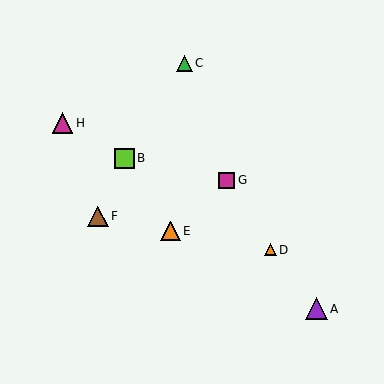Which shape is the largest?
The purple triangle (labeled A) is the largest.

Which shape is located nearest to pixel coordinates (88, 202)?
The brown triangle (labeled F) at (98, 216) is nearest to that location.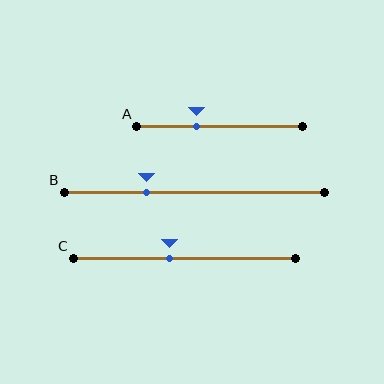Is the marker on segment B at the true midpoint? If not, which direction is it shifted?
No, the marker on segment B is shifted to the left by about 18% of the segment length.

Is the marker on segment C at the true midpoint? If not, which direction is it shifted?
No, the marker on segment C is shifted to the left by about 7% of the segment length.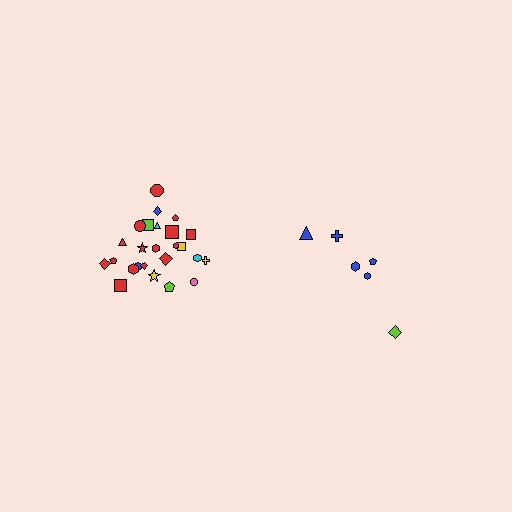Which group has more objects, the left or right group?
The left group.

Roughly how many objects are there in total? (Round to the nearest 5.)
Roughly 30 objects in total.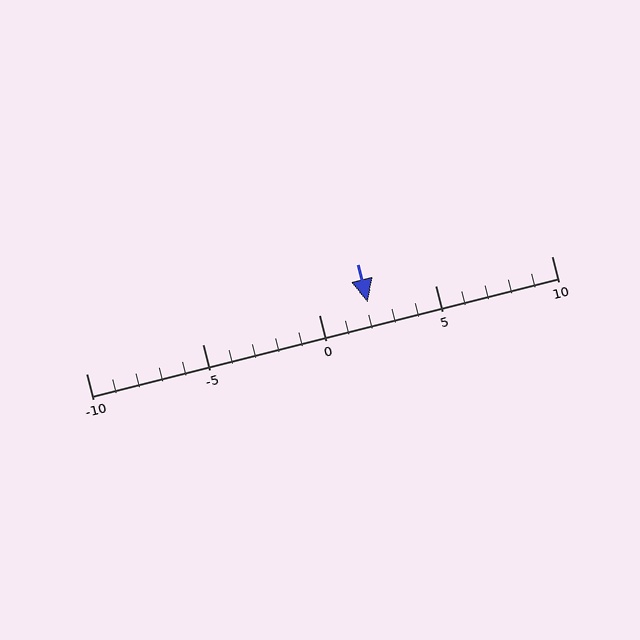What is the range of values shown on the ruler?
The ruler shows values from -10 to 10.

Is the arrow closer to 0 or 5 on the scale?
The arrow is closer to 0.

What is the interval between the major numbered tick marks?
The major tick marks are spaced 5 units apart.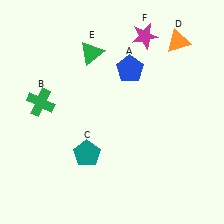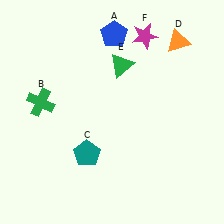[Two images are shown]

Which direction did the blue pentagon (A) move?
The blue pentagon (A) moved up.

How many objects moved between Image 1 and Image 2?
2 objects moved between the two images.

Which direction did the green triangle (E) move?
The green triangle (E) moved right.